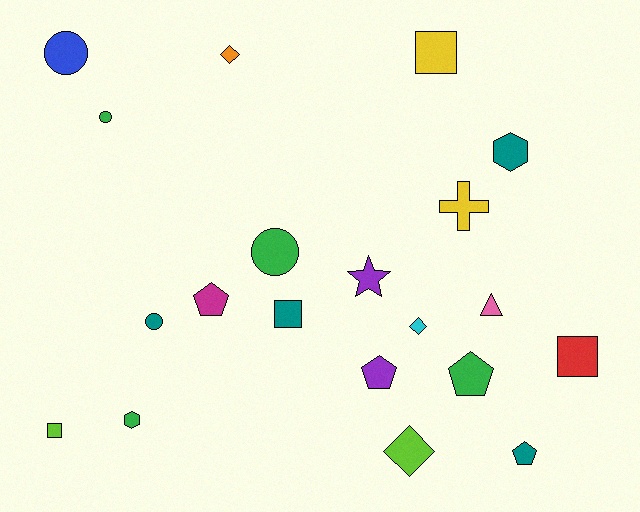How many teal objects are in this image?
There are 4 teal objects.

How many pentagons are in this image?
There are 4 pentagons.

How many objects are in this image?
There are 20 objects.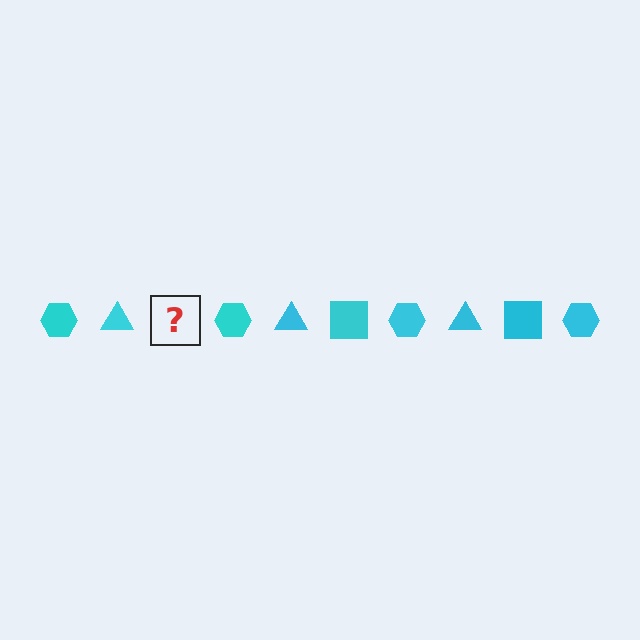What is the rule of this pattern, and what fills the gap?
The rule is that the pattern cycles through hexagon, triangle, square shapes in cyan. The gap should be filled with a cyan square.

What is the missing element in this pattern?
The missing element is a cyan square.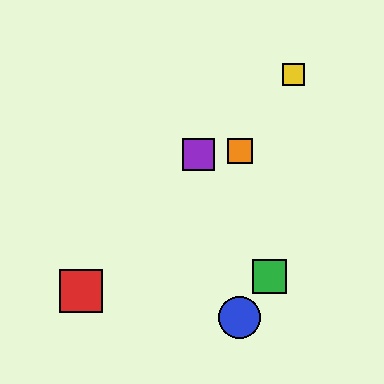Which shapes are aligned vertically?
The blue circle, the orange square are aligned vertically.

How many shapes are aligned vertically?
2 shapes (the blue circle, the orange square) are aligned vertically.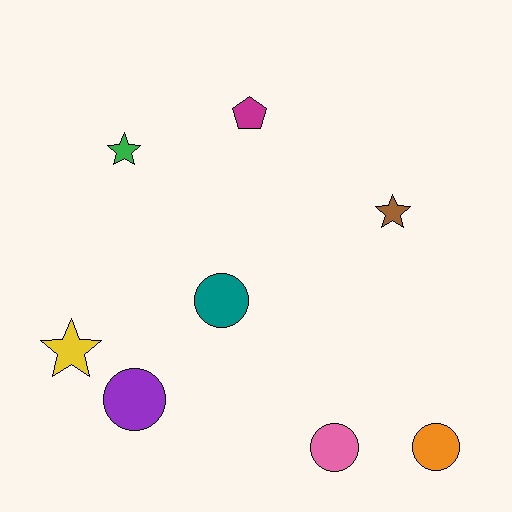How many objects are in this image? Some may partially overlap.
There are 8 objects.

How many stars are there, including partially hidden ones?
There are 3 stars.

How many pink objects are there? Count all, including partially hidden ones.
There is 1 pink object.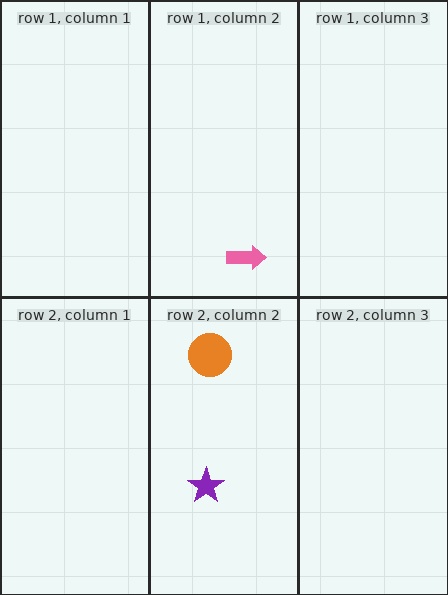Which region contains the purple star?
The row 2, column 2 region.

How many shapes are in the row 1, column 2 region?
1.